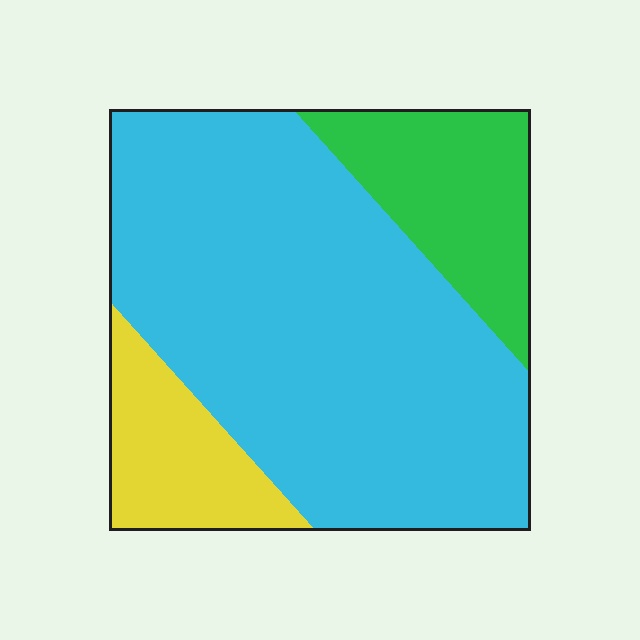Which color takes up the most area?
Cyan, at roughly 70%.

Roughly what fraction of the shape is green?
Green takes up about one sixth (1/6) of the shape.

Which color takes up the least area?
Yellow, at roughly 15%.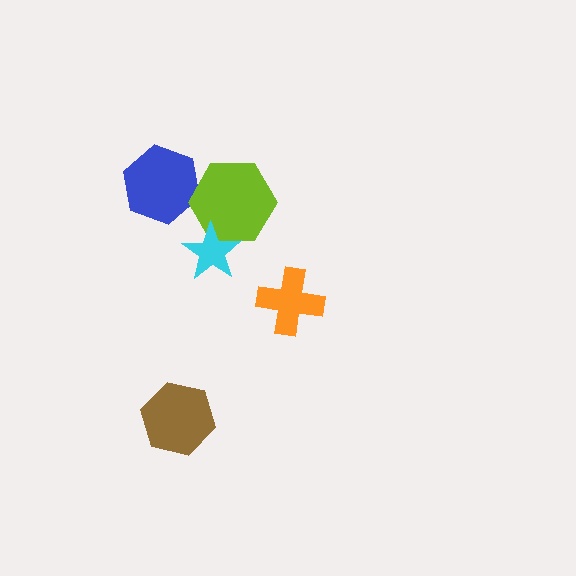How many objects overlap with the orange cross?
0 objects overlap with the orange cross.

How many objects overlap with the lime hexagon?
2 objects overlap with the lime hexagon.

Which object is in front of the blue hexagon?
The lime hexagon is in front of the blue hexagon.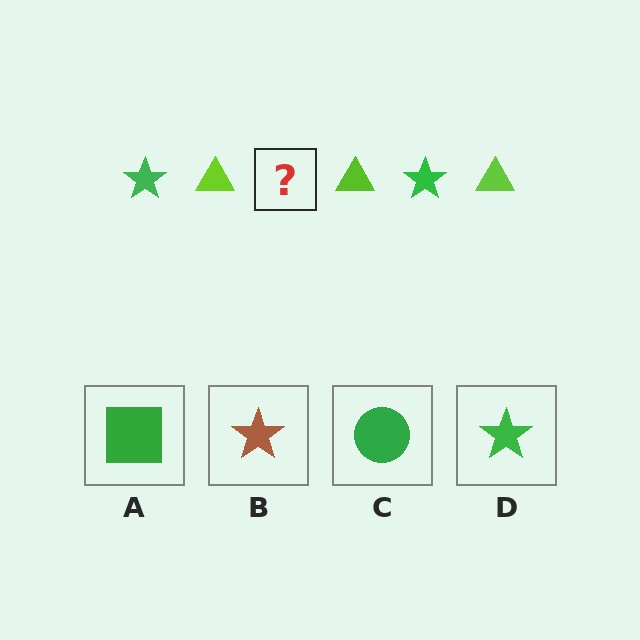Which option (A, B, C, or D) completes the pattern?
D.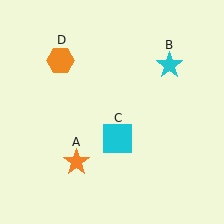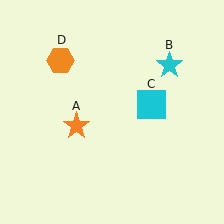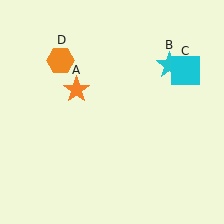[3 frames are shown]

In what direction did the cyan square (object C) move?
The cyan square (object C) moved up and to the right.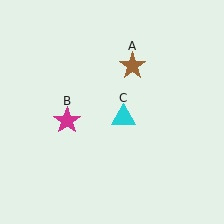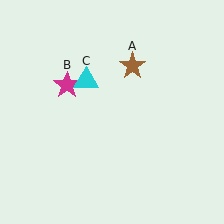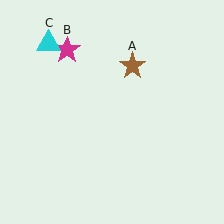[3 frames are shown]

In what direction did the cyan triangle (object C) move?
The cyan triangle (object C) moved up and to the left.